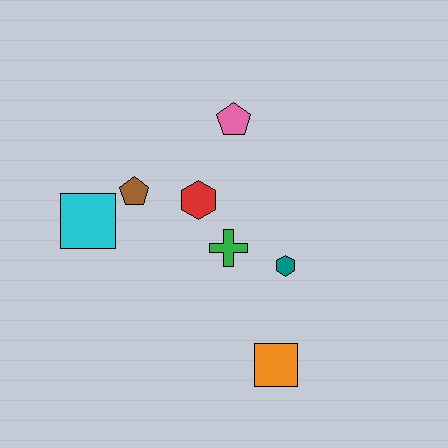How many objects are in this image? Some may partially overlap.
There are 7 objects.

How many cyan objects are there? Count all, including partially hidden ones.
There is 1 cyan object.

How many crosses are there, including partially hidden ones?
There is 1 cross.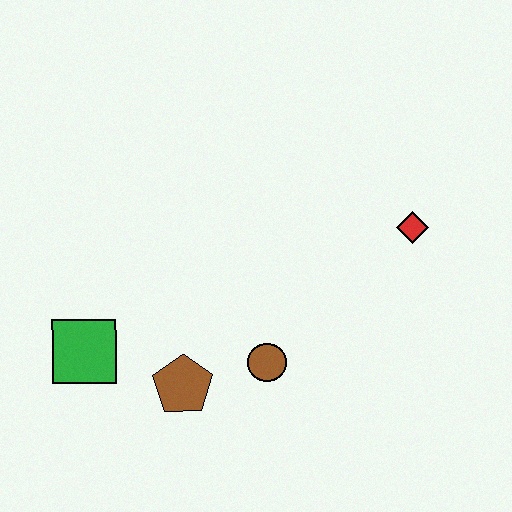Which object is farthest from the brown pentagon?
The red diamond is farthest from the brown pentagon.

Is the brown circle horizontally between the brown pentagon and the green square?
No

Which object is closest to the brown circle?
The brown pentagon is closest to the brown circle.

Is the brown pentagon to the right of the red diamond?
No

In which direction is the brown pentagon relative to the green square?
The brown pentagon is to the right of the green square.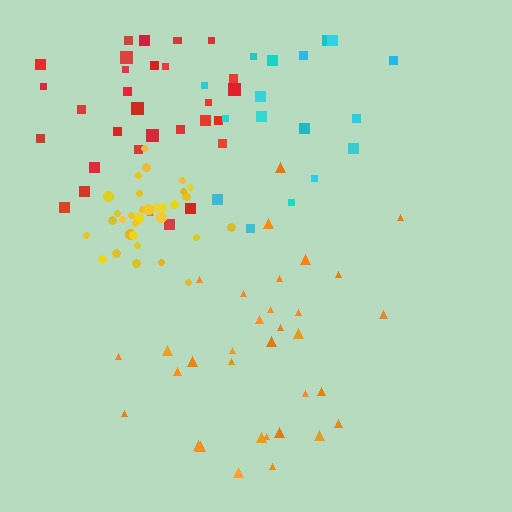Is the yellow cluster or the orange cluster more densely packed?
Yellow.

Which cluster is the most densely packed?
Yellow.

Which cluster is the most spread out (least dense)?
Cyan.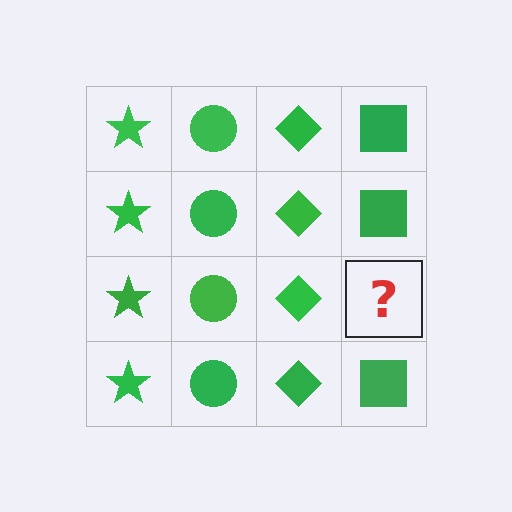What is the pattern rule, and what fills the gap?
The rule is that each column has a consistent shape. The gap should be filled with a green square.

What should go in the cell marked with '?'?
The missing cell should contain a green square.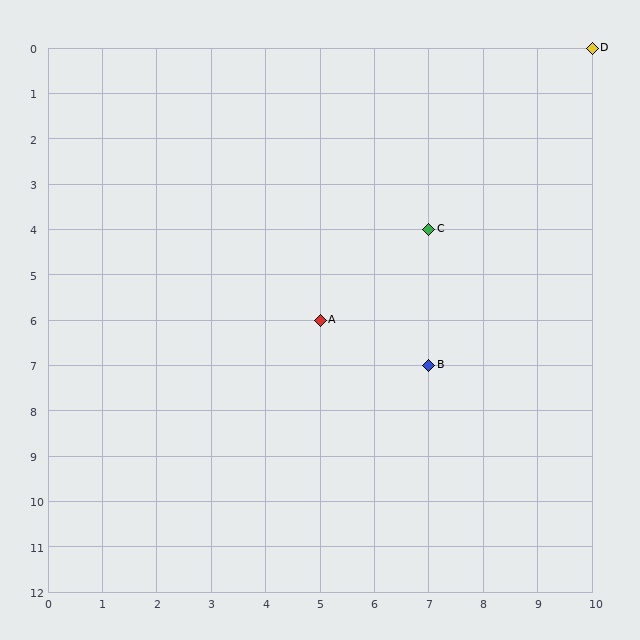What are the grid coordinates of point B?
Point B is at grid coordinates (7, 7).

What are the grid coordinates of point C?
Point C is at grid coordinates (7, 4).